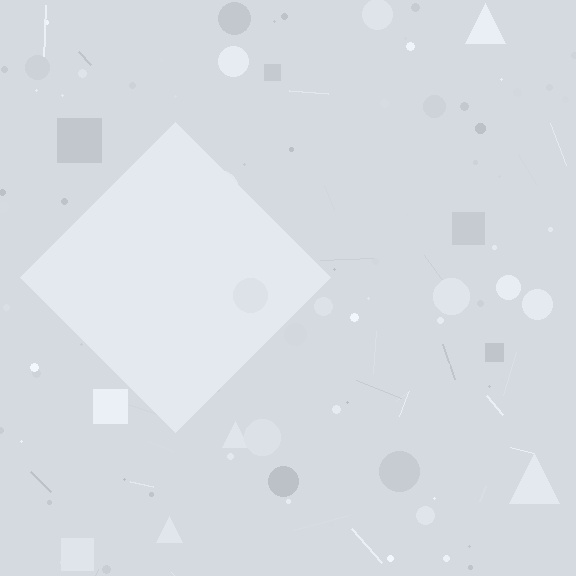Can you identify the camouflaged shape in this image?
The camouflaged shape is a diamond.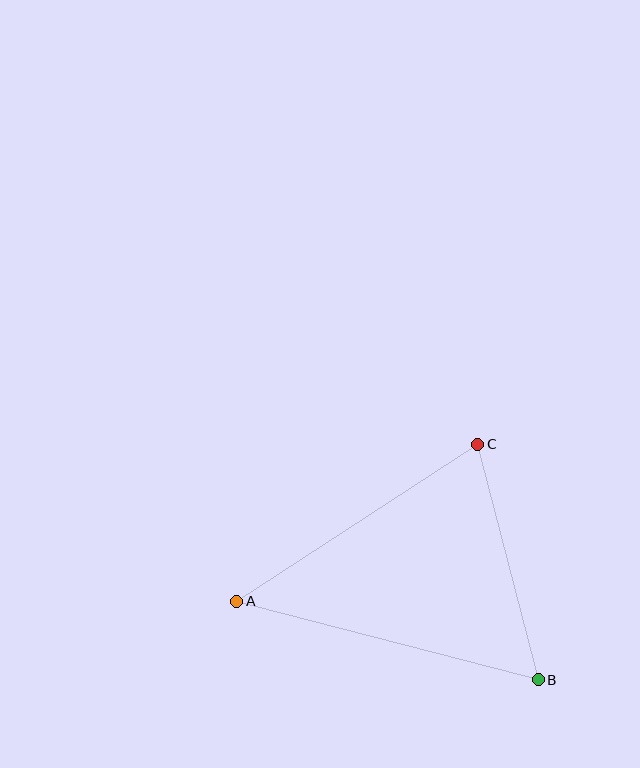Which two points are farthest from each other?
Points A and B are farthest from each other.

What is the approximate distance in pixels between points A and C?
The distance between A and C is approximately 287 pixels.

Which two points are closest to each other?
Points B and C are closest to each other.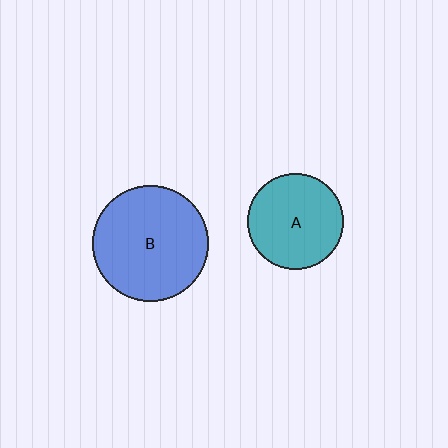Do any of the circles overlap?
No, none of the circles overlap.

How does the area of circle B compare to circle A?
Approximately 1.5 times.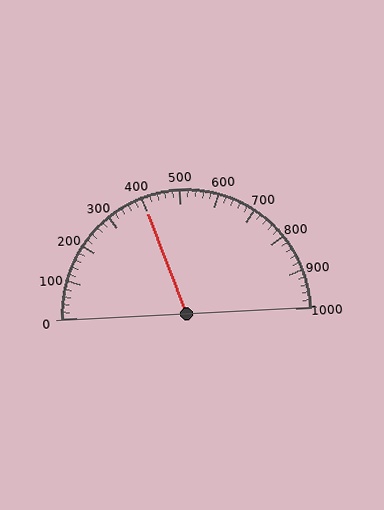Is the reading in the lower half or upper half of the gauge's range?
The reading is in the lower half of the range (0 to 1000).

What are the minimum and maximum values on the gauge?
The gauge ranges from 0 to 1000.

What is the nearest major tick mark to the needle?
The nearest major tick mark is 400.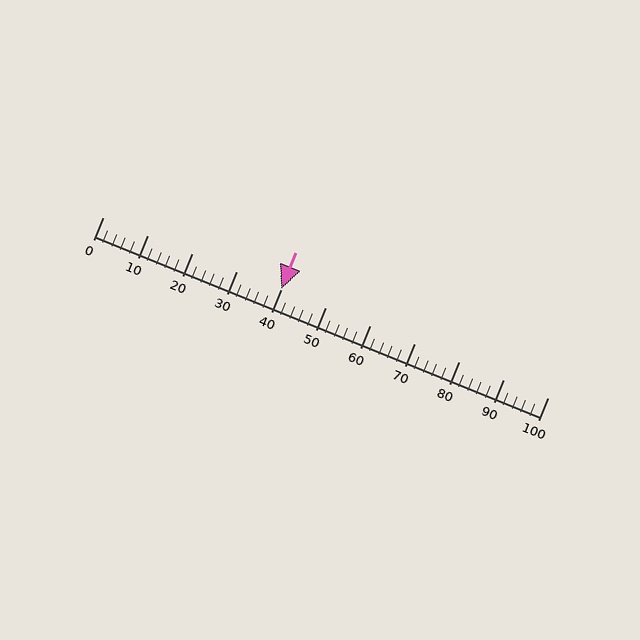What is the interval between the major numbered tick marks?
The major tick marks are spaced 10 units apart.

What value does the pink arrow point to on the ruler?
The pink arrow points to approximately 40.